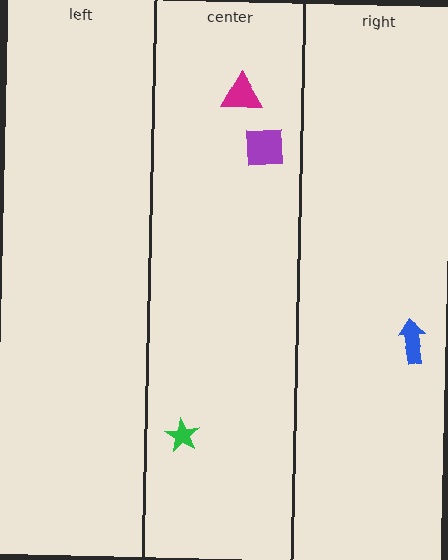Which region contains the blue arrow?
The right region.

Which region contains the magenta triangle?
The center region.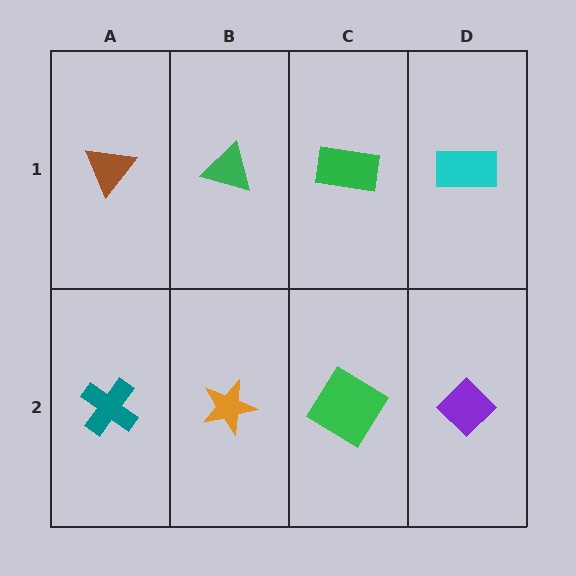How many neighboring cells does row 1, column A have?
2.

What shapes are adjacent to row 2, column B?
A green triangle (row 1, column B), a teal cross (row 2, column A), a green diamond (row 2, column C).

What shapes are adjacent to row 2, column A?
A brown triangle (row 1, column A), an orange star (row 2, column B).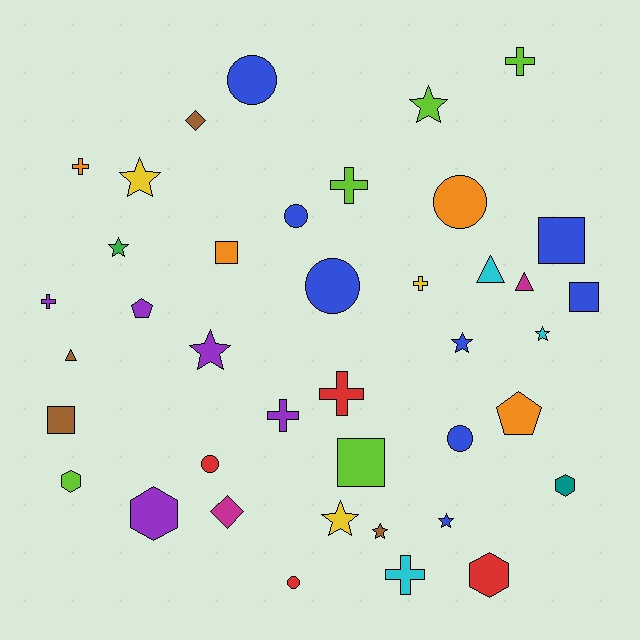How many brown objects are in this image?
There are 4 brown objects.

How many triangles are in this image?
There are 3 triangles.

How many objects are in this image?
There are 40 objects.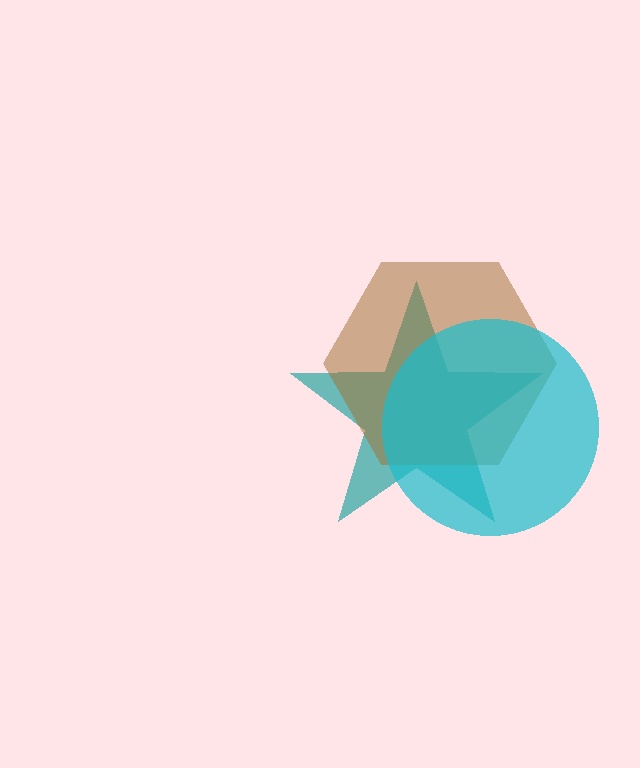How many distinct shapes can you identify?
There are 3 distinct shapes: a teal star, a brown hexagon, a cyan circle.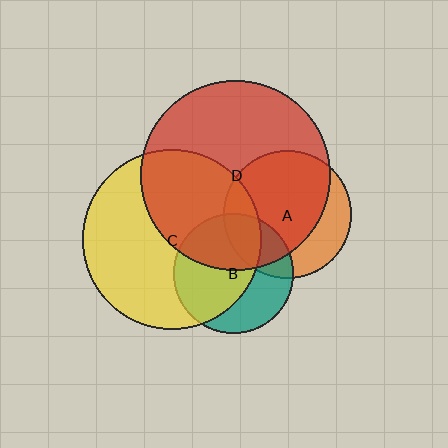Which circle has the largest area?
Circle D (red).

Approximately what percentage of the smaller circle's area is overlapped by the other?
Approximately 70%.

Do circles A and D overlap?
Yes.